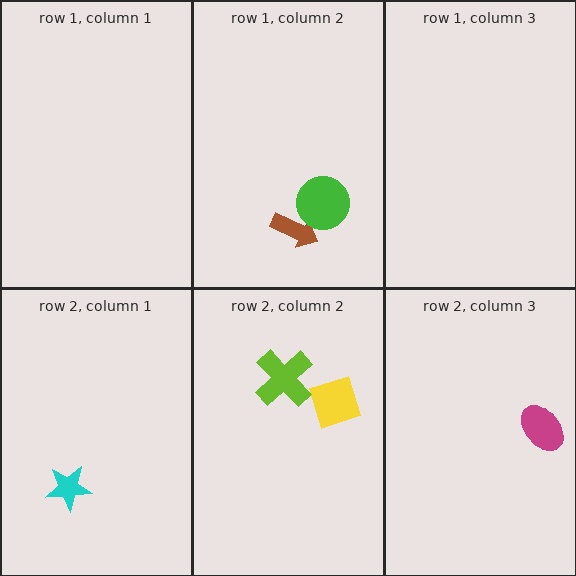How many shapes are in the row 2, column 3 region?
1.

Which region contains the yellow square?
The row 2, column 2 region.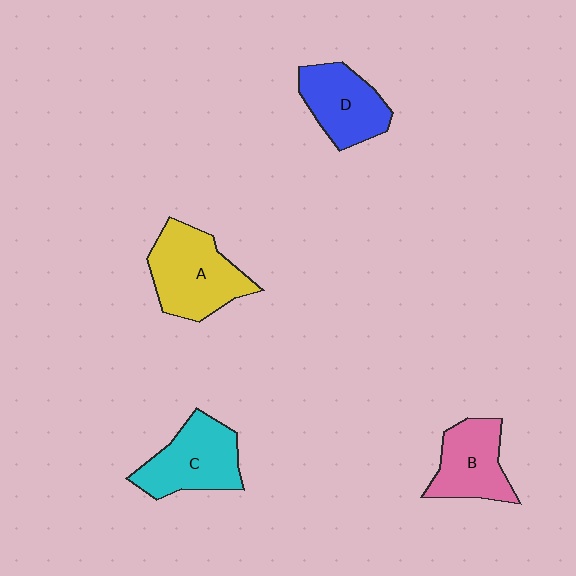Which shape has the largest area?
Shape A (yellow).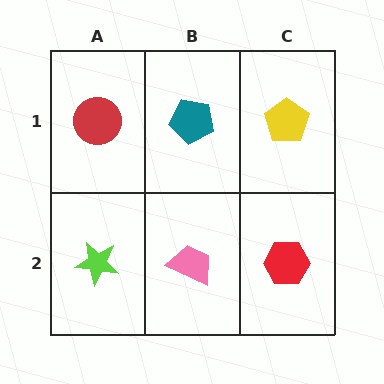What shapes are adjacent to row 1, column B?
A pink trapezoid (row 2, column B), a red circle (row 1, column A), a yellow pentagon (row 1, column C).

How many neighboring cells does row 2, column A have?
2.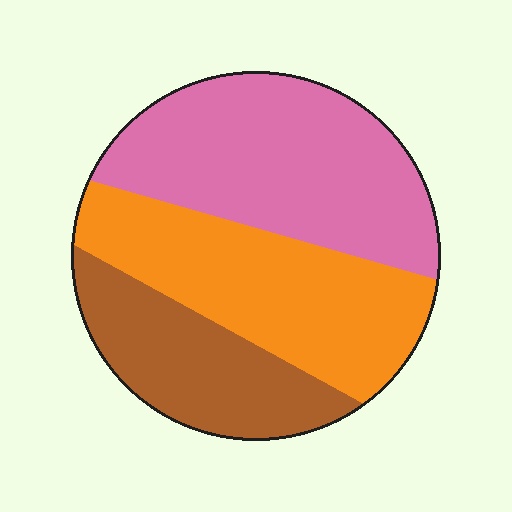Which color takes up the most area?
Pink, at roughly 40%.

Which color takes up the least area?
Brown, at roughly 25%.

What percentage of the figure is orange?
Orange covers 35% of the figure.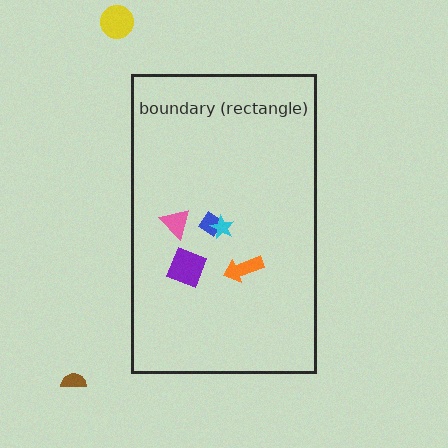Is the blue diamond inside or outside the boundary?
Inside.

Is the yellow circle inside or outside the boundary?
Outside.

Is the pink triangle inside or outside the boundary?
Inside.